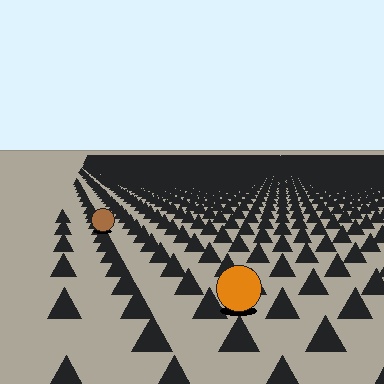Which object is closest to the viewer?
The orange circle is closest. The texture marks near it are larger and more spread out.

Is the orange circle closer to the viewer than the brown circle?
Yes. The orange circle is closer — you can tell from the texture gradient: the ground texture is coarser near it.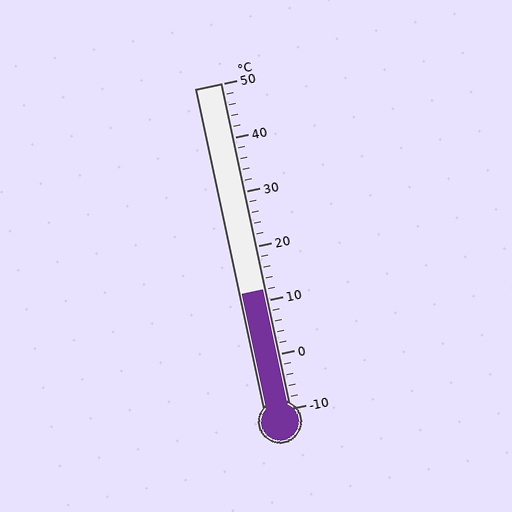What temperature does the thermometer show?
The thermometer shows approximately 12°C.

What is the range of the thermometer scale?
The thermometer scale ranges from -10°C to 50°C.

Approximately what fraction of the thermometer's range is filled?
The thermometer is filled to approximately 35% of its range.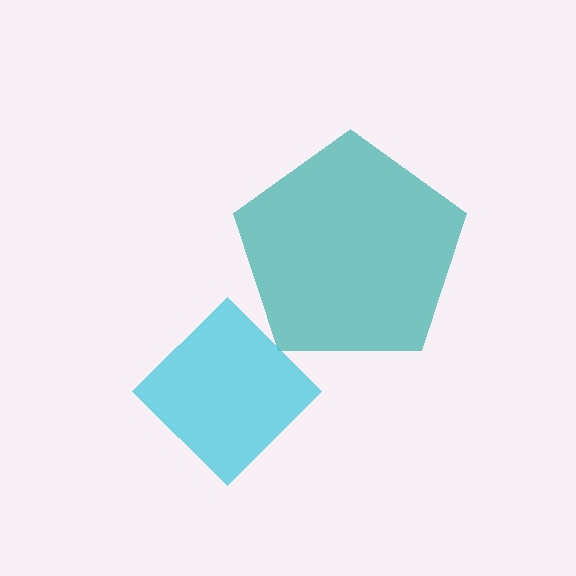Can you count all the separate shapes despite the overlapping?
Yes, there are 2 separate shapes.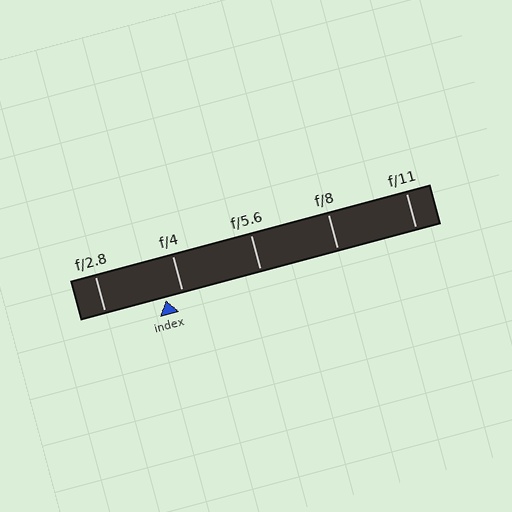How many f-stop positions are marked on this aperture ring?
There are 5 f-stop positions marked.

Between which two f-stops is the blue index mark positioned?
The index mark is between f/2.8 and f/4.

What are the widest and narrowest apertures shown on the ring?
The widest aperture shown is f/2.8 and the narrowest is f/11.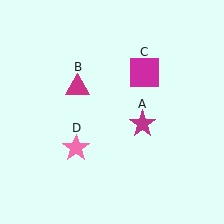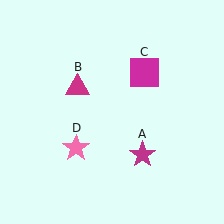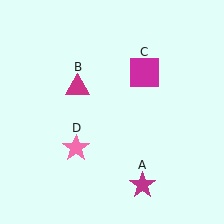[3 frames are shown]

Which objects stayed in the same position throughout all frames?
Magenta triangle (object B) and magenta square (object C) and pink star (object D) remained stationary.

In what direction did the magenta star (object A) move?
The magenta star (object A) moved down.